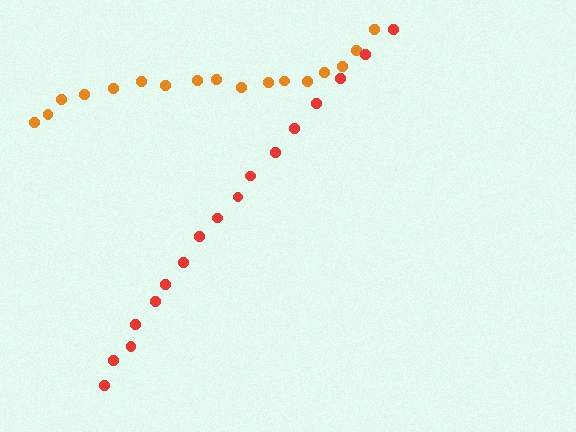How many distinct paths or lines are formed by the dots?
There are 2 distinct paths.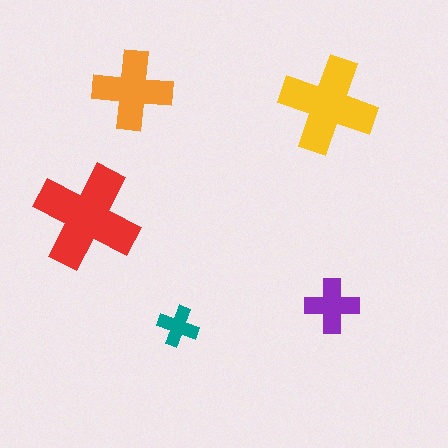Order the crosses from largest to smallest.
the red one, the yellow one, the orange one, the purple one, the teal one.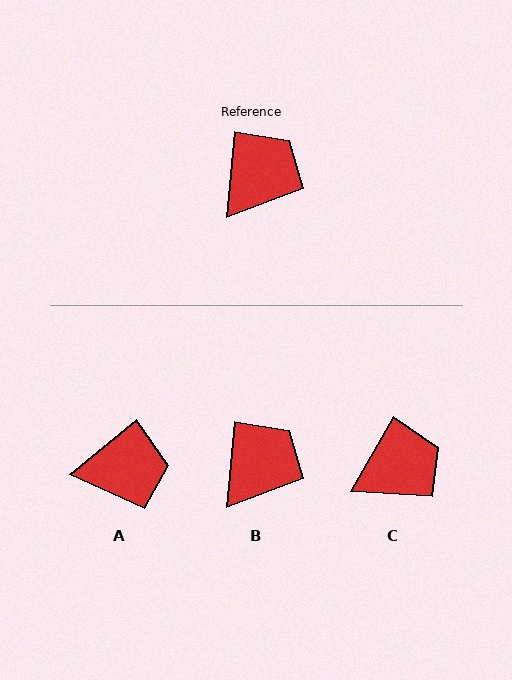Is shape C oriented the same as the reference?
No, it is off by about 24 degrees.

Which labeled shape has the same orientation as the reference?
B.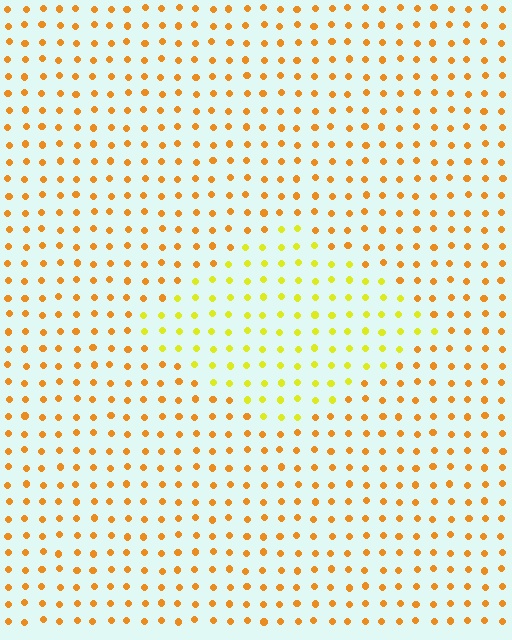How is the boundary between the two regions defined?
The boundary is defined purely by a slight shift in hue (about 33 degrees). Spacing, size, and orientation are identical on both sides.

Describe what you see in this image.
The image is filled with small orange elements in a uniform arrangement. A diamond-shaped region is visible where the elements are tinted to a slightly different hue, forming a subtle color boundary.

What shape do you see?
I see a diamond.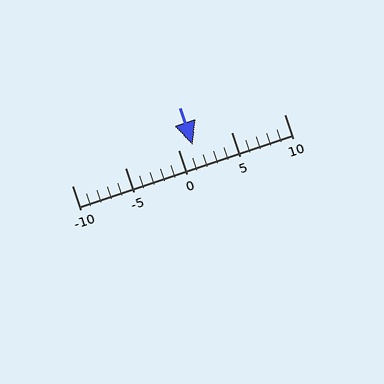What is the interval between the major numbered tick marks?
The major tick marks are spaced 5 units apart.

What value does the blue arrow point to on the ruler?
The blue arrow points to approximately 1.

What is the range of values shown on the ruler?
The ruler shows values from -10 to 10.